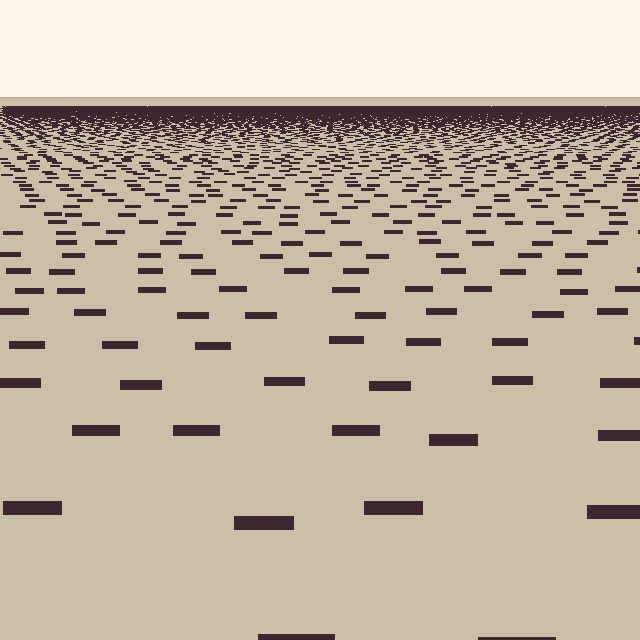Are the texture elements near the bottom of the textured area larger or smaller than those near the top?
Larger. Near the bottom, elements are closer to the viewer and appear at a bigger on-screen size.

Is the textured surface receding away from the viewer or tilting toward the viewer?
The surface is receding away from the viewer. Texture elements get smaller and denser toward the top.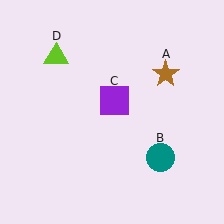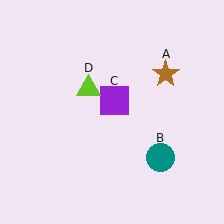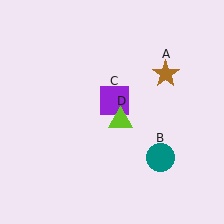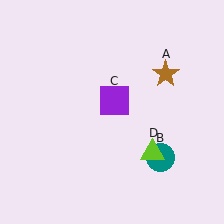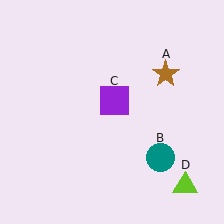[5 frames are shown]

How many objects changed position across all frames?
1 object changed position: lime triangle (object D).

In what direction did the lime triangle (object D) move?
The lime triangle (object D) moved down and to the right.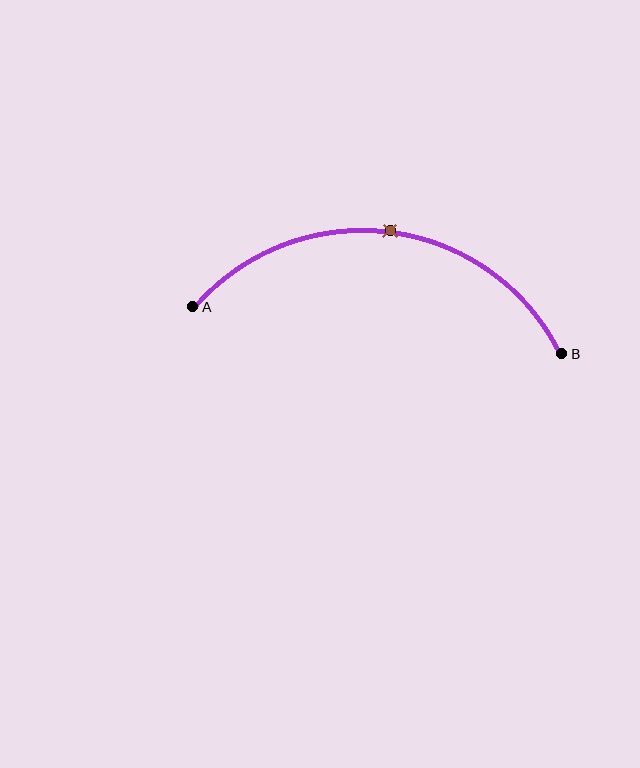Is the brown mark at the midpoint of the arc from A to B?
Yes. The brown mark lies on the arc at equal arc-length from both A and B — it is the arc midpoint.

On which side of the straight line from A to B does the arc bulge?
The arc bulges above the straight line connecting A and B.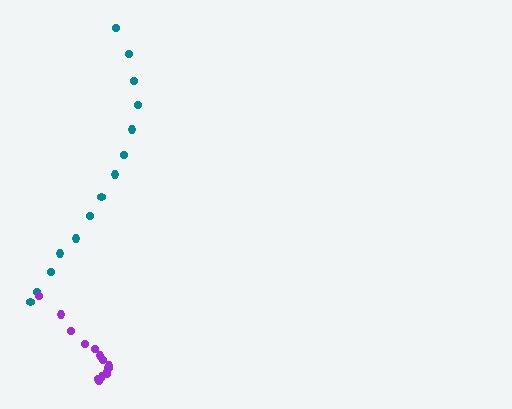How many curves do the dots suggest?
There are 2 distinct paths.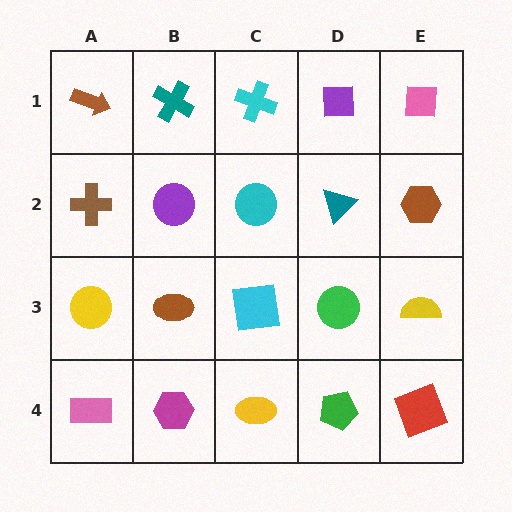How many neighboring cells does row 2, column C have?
4.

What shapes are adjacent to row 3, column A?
A brown cross (row 2, column A), a pink rectangle (row 4, column A), a brown ellipse (row 3, column B).